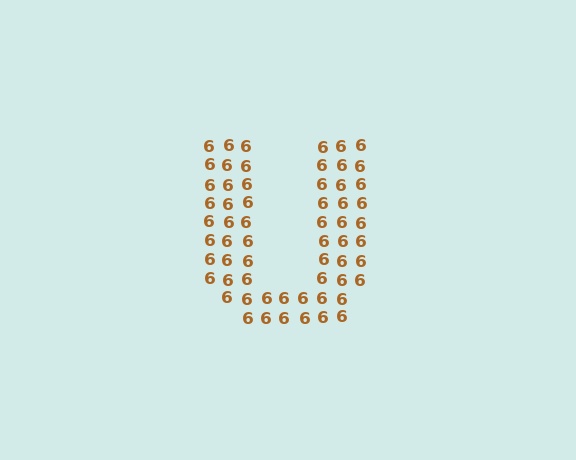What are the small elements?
The small elements are digit 6's.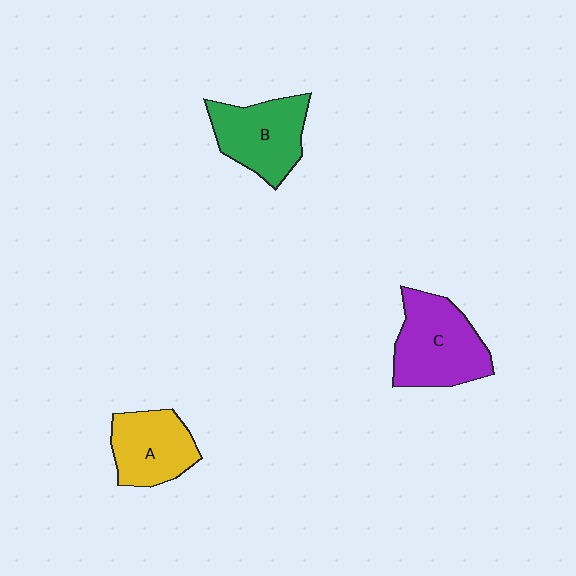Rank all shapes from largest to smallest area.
From largest to smallest: C (purple), B (green), A (yellow).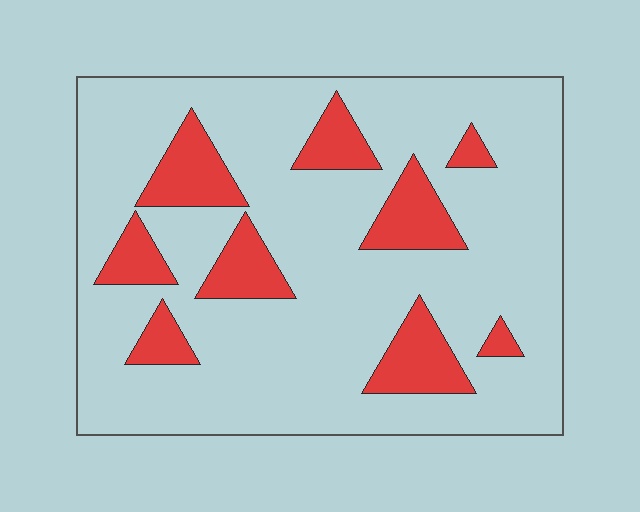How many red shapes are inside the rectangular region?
9.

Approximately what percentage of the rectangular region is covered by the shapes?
Approximately 20%.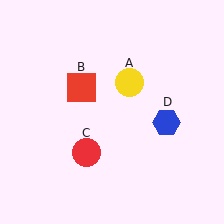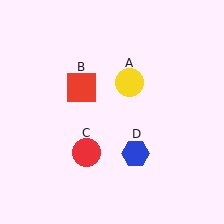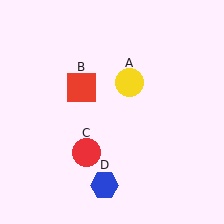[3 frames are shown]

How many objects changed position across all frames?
1 object changed position: blue hexagon (object D).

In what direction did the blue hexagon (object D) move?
The blue hexagon (object D) moved down and to the left.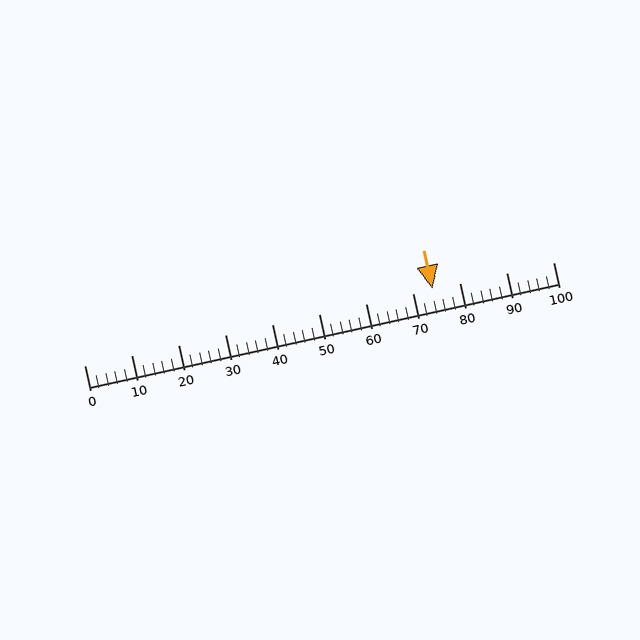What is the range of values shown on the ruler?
The ruler shows values from 0 to 100.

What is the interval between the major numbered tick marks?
The major tick marks are spaced 10 units apart.